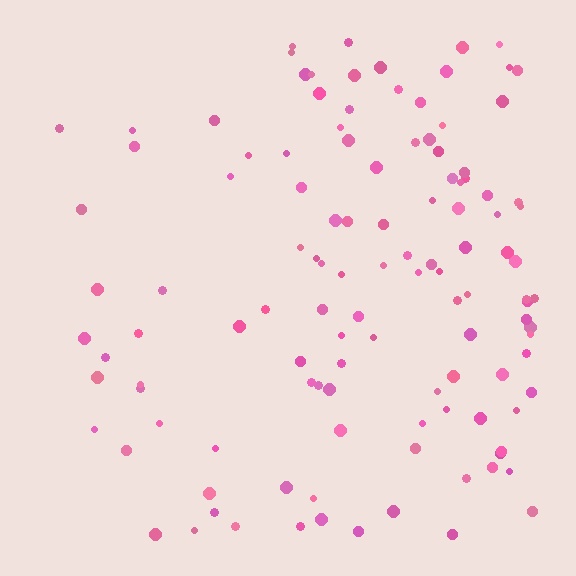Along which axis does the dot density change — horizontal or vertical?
Horizontal.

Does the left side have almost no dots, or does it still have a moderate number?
Still a moderate number, just noticeably fewer than the right.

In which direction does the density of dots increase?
From left to right, with the right side densest.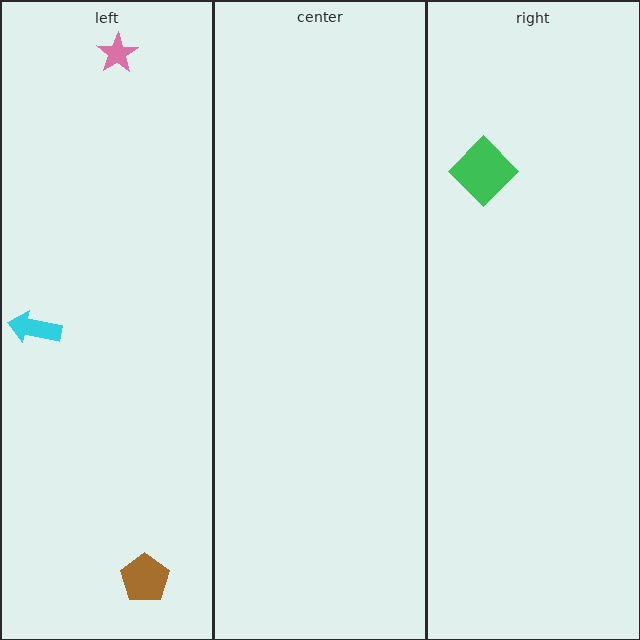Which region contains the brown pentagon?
The left region.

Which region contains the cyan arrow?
The left region.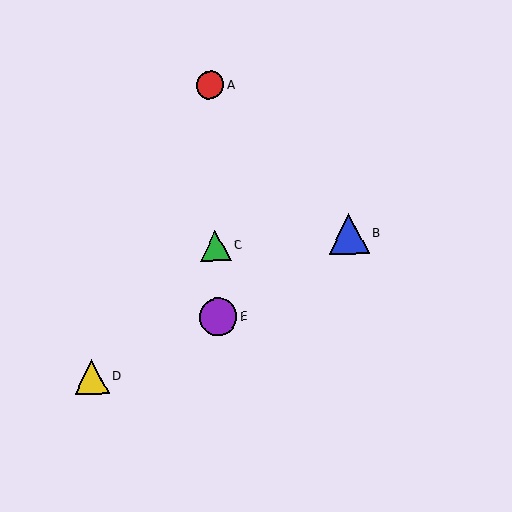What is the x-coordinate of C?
Object C is at x≈216.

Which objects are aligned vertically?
Objects A, C, E are aligned vertically.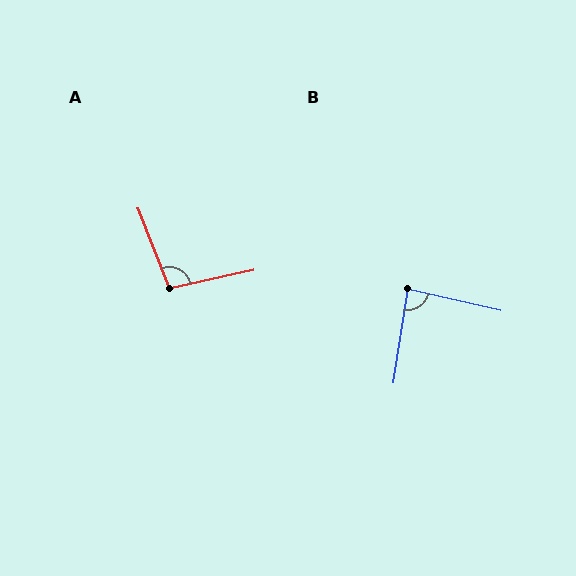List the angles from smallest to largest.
B (86°), A (99°).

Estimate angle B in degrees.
Approximately 86 degrees.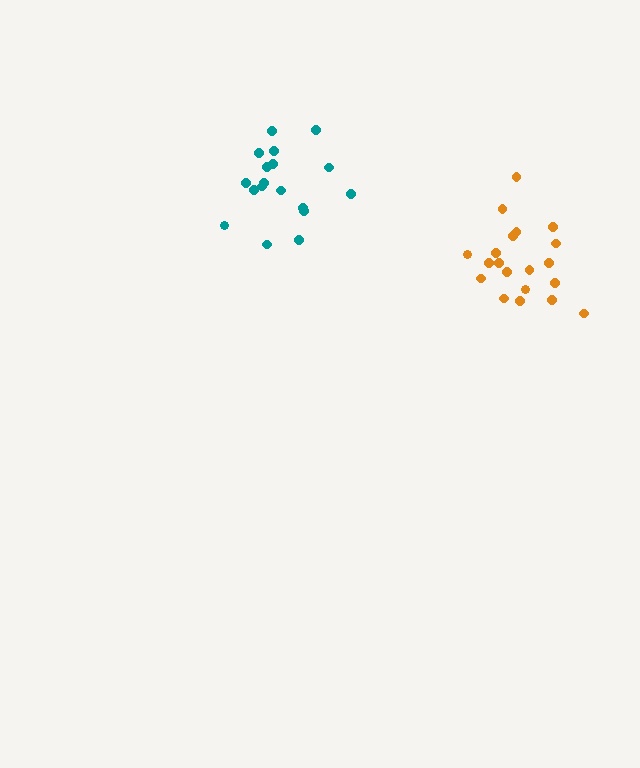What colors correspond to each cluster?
The clusters are colored: teal, orange.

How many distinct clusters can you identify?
There are 2 distinct clusters.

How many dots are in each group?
Group 1: 18 dots, Group 2: 20 dots (38 total).